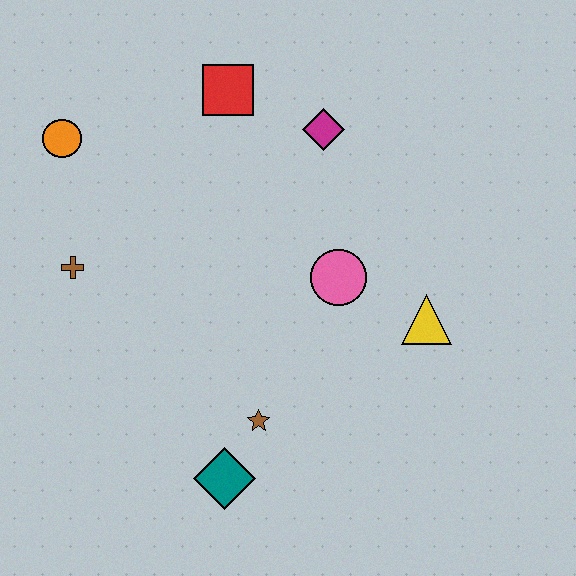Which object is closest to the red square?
The magenta diamond is closest to the red square.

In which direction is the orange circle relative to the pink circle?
The orange circle is to the left of the pink circle.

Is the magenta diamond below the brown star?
No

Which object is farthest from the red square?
The teal diamond is farthest from the red square.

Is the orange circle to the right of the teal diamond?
No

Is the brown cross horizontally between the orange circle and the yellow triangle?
Yes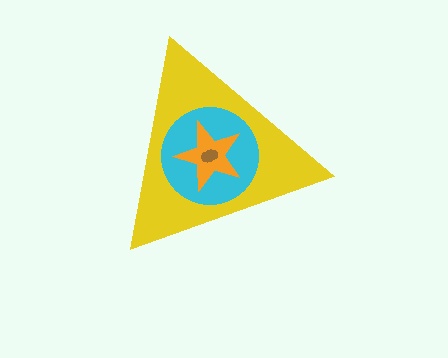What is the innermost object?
The brown ellipse.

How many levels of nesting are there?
4.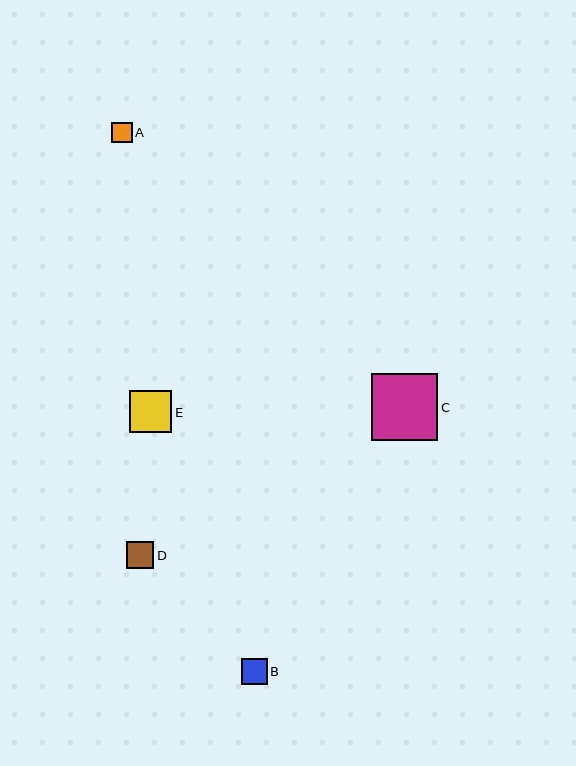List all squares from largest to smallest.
From largest to smallest: C, E, D, B, A.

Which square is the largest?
Square C is the largest with a size of approximately 67 pixels.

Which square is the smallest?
Square A is the smallest with a size of approximately 21 pixels.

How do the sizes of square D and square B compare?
Square D and square B are approximately the same size.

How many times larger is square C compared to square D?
Square C is approximately 2.5 times the size of square D.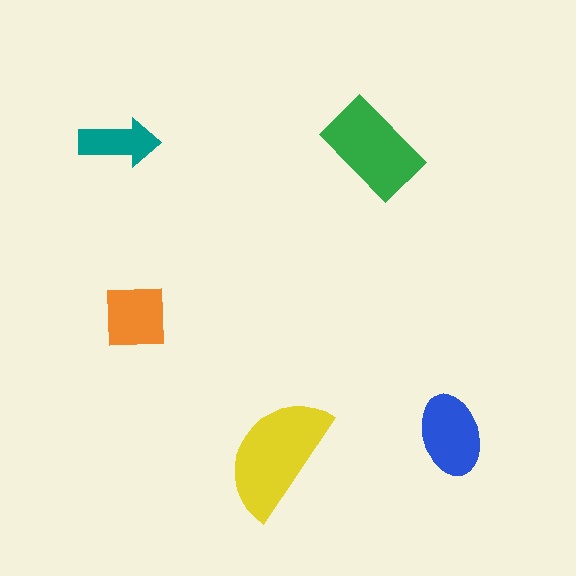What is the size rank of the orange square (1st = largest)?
4th.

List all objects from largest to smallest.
The yellow semicircle, the green rectangle, the blue ellipse, the orange square, the teal arrow.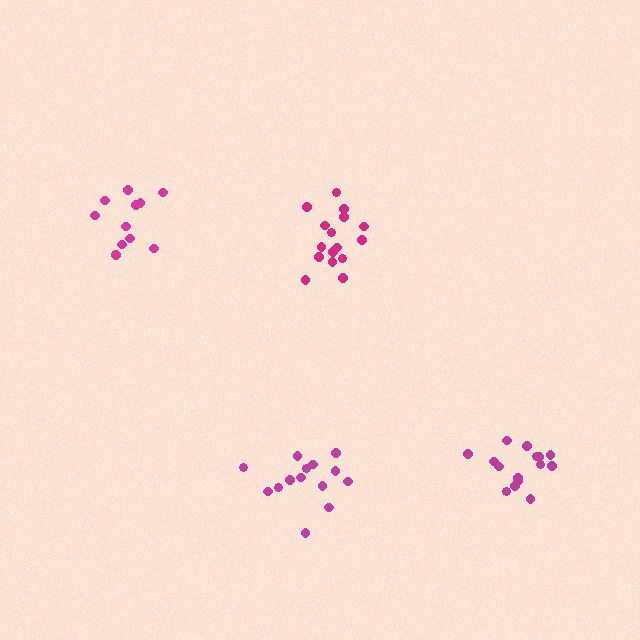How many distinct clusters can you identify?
There are 4 distinct clusters.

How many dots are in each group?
Group 1: 12 dots, Group 2: 16 dots, Group 3: 15 dots, Group 4: 14 dots (57 total).